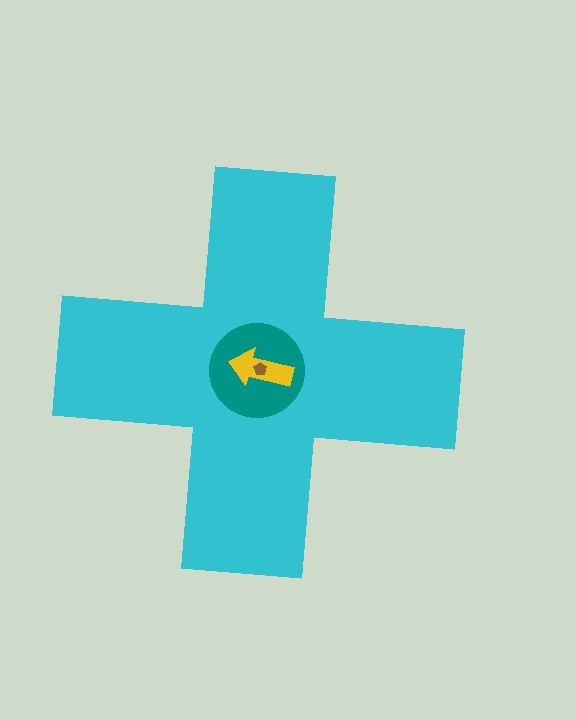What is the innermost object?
The brown pentagon.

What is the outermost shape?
The cyan cross.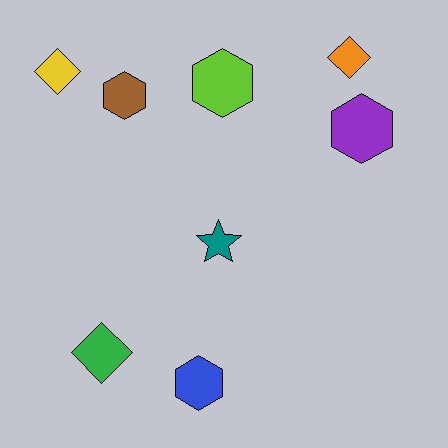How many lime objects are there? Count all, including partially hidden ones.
There is 1 lime object.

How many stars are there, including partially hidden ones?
There is 1 star.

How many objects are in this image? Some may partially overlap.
There are 8 objects.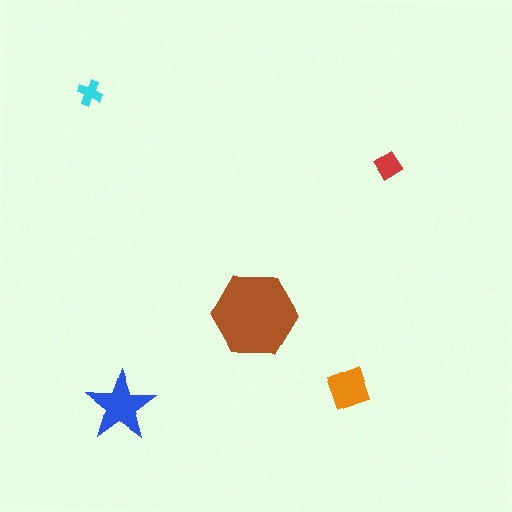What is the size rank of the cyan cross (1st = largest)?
5th.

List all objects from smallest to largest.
The cyan cross, the red diamond, the orange square, the blue star, the brown hexagon.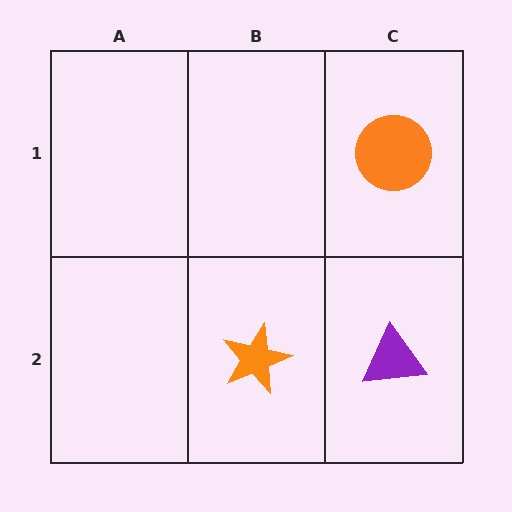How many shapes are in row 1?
1 shape.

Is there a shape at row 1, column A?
No, that cell is empty.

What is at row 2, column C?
A purple triangle.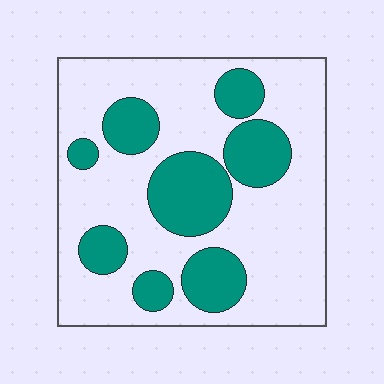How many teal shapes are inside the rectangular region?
8.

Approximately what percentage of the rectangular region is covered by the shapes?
Approximately 30%.